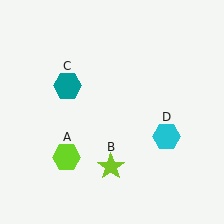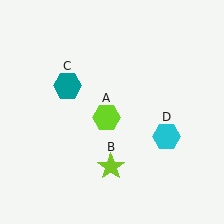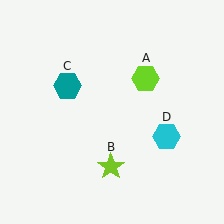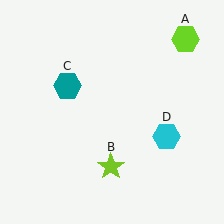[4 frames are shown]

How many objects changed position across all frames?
1 object changed position: lime hexagon (object A).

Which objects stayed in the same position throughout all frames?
Lime star (object B) and teal hexagon (object C) and cyan hexagon (object D) remained stationary.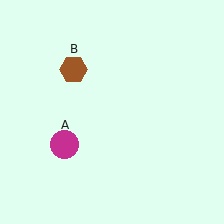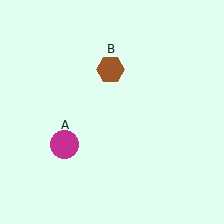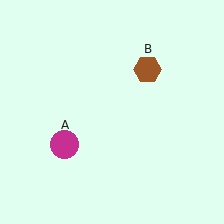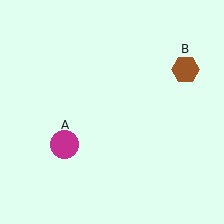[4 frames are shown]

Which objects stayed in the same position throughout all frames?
Magenta circle (object A) remained stationary.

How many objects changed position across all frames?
1 object changed position: brown hexagon (object B).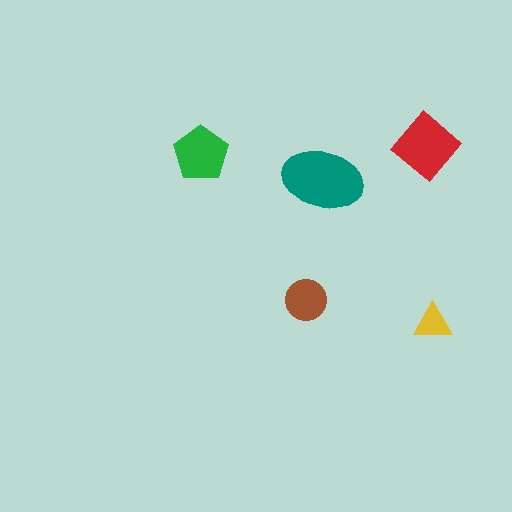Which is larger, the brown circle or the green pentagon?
The green pentagon.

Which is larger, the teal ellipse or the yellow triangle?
The teal ellipse.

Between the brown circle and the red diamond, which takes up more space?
The red diamond.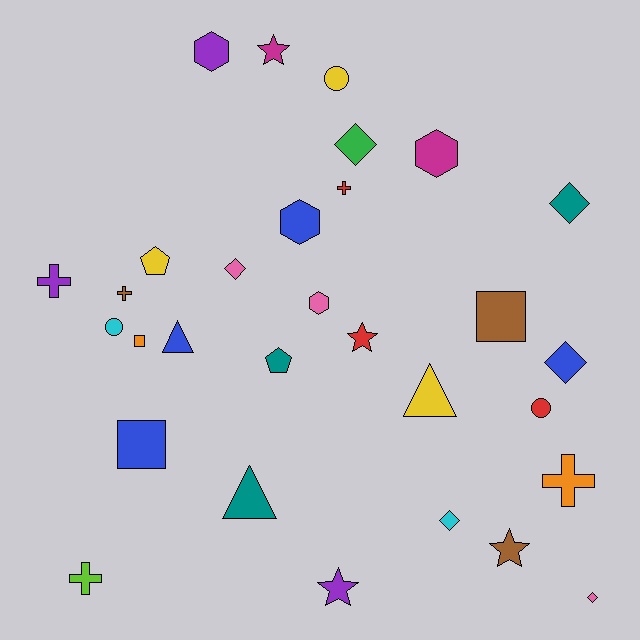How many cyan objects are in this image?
There are 2 cyan objects.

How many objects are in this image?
There are 30 objects.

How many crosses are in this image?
There are 5 crosses.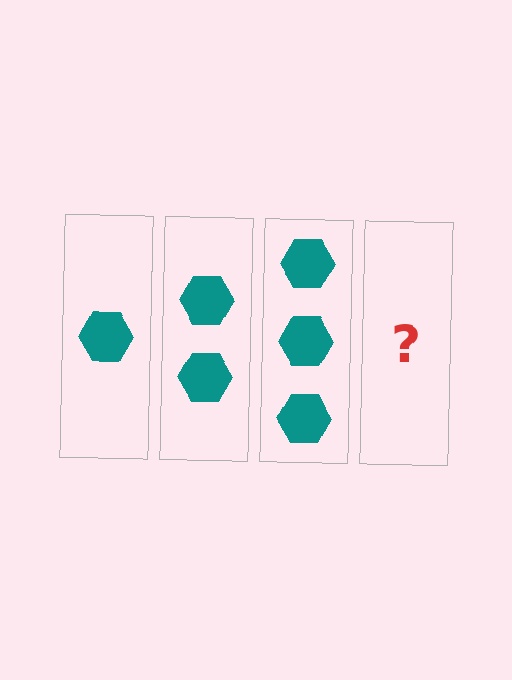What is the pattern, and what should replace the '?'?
The pattern is that each step adds one more hexagon. The '?' should be 4 hexagons.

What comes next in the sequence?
The next element should be 4 hexagons.